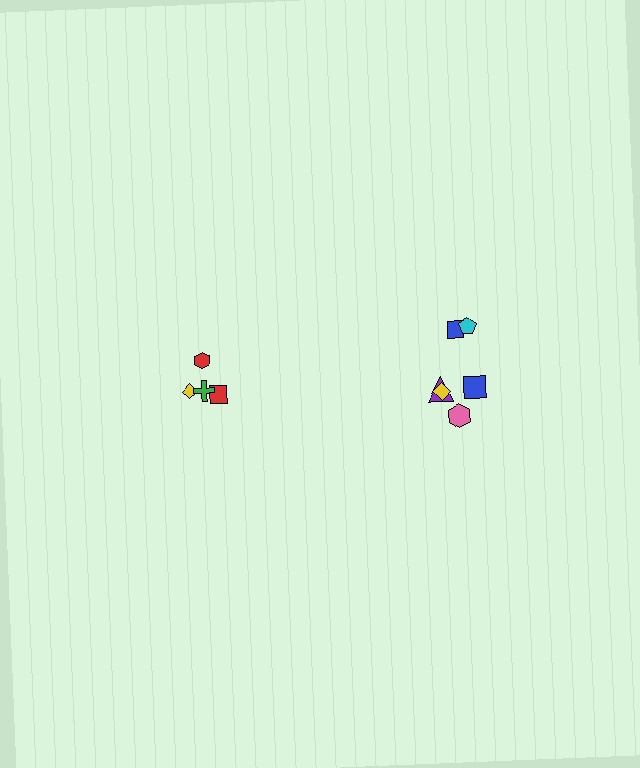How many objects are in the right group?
There are 6 objects.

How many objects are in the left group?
There are 4 objects.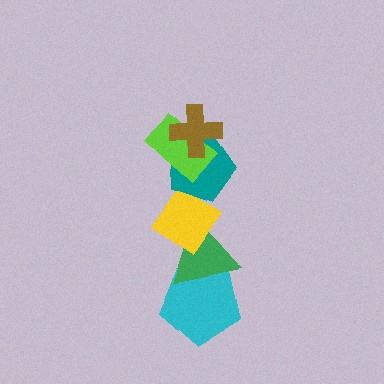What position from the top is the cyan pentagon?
The cyan pentagon is 6th from the top.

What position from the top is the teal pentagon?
The teal pentagon is 3rd from the top.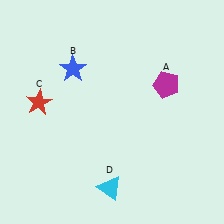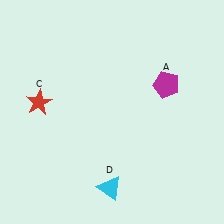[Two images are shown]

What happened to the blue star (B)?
The blue star (B) was removed in Image 2. It was in the top-left area of Image 1.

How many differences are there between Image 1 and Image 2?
There is 1 difference between the two images.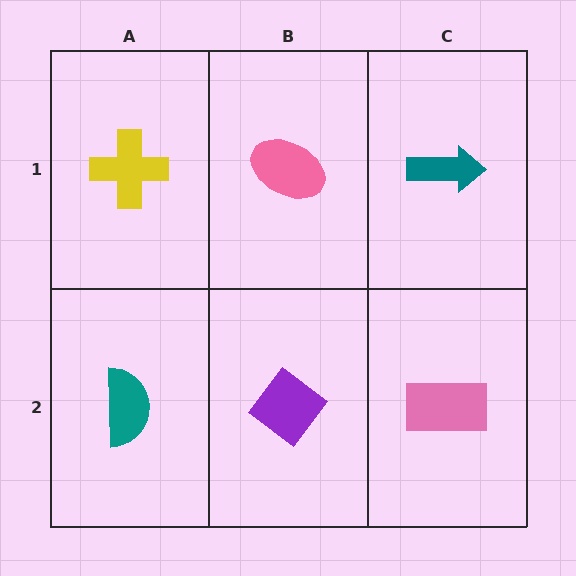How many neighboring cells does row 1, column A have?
2.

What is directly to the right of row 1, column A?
A pink ellipse.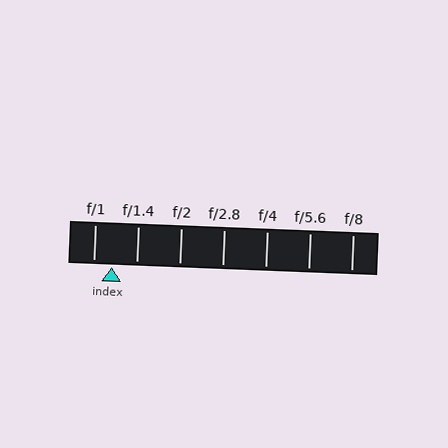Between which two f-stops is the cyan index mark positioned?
The index mark is between f/1 and f/1.4.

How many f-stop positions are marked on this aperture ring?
There are 7 f-stop positions marked.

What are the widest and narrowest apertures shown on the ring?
The widest aperture shown is f/1 and the narrowest is f/8.